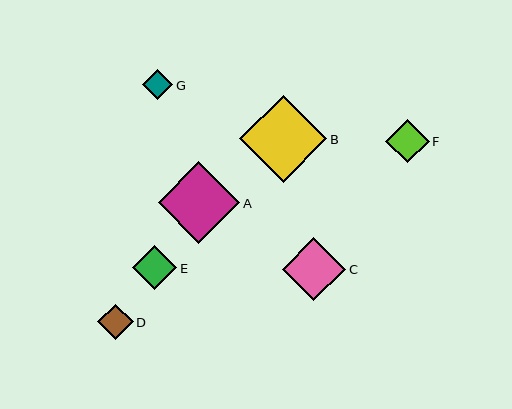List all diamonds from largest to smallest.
From largest to smallest: B, A, C, E, F, D, G.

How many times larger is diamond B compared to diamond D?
Diamond B is approximately 2.5 times the size of diamond D.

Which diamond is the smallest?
Diamond G is the smallest with a size of approximately 30 pixels.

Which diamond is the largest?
Diamond B is the largest with a size of approximately 87 pixels.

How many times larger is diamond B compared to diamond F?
Diamond B is approximately 2.0 times the size of diamond F.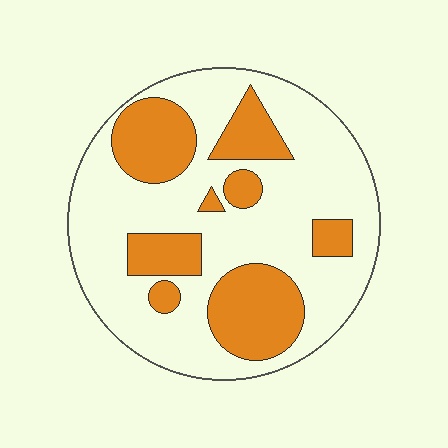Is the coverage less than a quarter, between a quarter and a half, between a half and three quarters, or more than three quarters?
Between a quarter and a half.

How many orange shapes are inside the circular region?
8.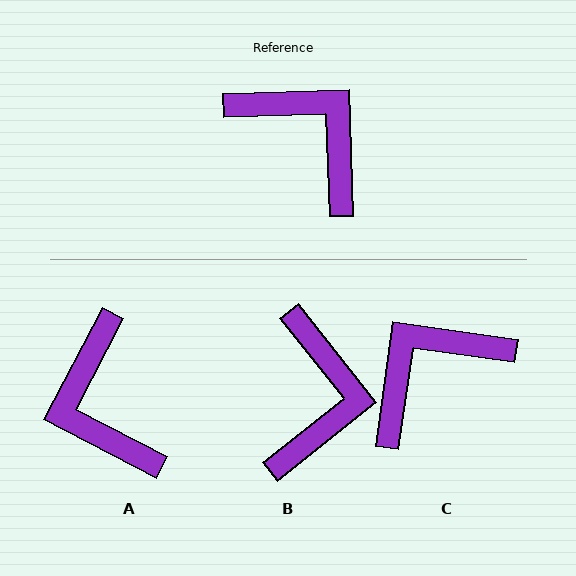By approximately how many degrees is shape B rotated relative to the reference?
Approximately 53 degrees clockwise.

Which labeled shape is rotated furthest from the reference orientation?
A, about 151 degrees away.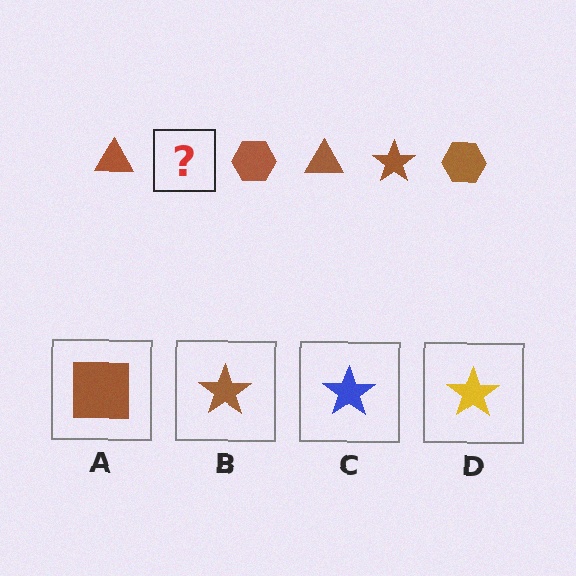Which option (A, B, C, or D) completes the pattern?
B.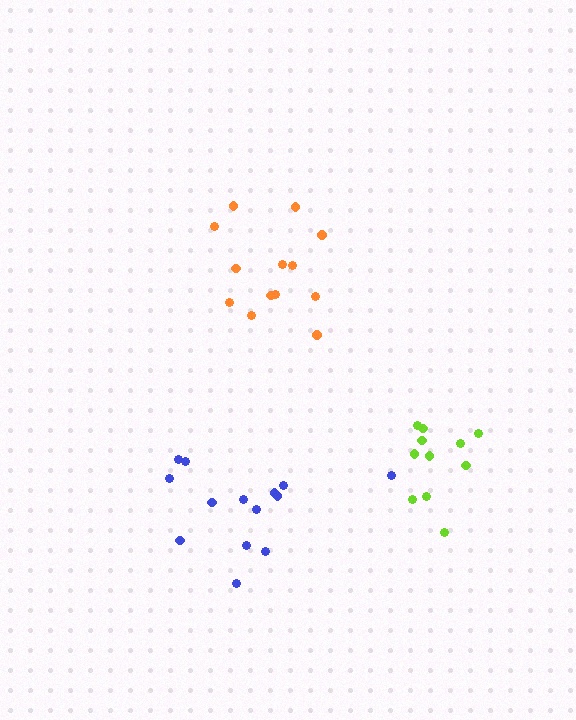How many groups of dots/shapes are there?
There are 3 groups.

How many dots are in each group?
Group 1: 14 dots, Group 2: 13 dots, Group 3: 11 dots (38 total).